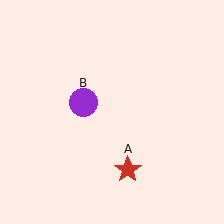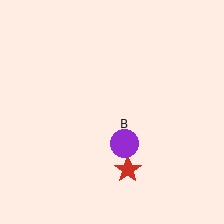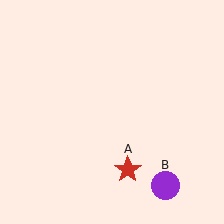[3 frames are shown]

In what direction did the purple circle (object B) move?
The purple circle (object B) moved down and to the right.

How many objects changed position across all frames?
1 object changed position: purple circle (object B).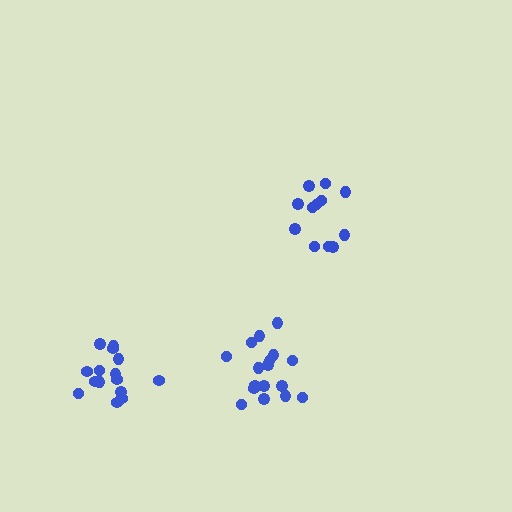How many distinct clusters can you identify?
There are 3 distinct clusters.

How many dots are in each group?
Group 1: 15 dots, Group 2: 12 dots, Group 3: 17 dots (44 total).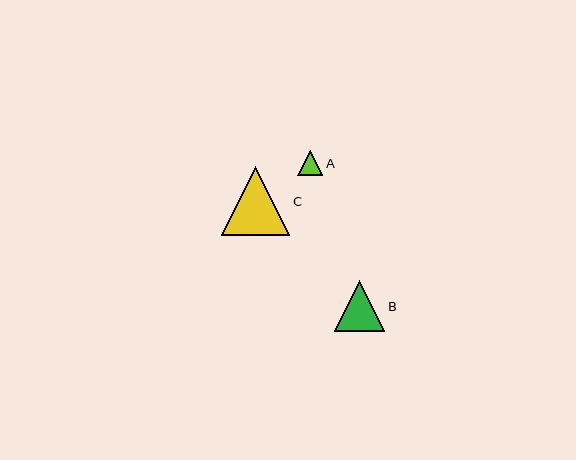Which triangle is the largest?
Triangle C is the largest with a size of approximately 69 pixels.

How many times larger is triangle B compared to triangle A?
Triangle B is approximately 2.0 times the size of triangle A.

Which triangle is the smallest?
Triangle A is the smallest with a size of approximately 26 pixels.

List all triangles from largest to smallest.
From largest to smallest: C, B, A.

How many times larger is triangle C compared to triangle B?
Triangle C is approximately 1.4 times the size of triangle B.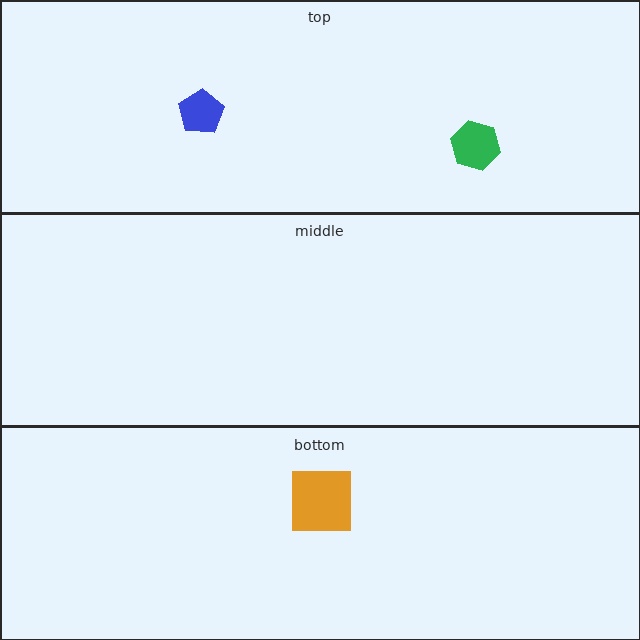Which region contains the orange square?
The bottom region.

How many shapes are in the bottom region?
1.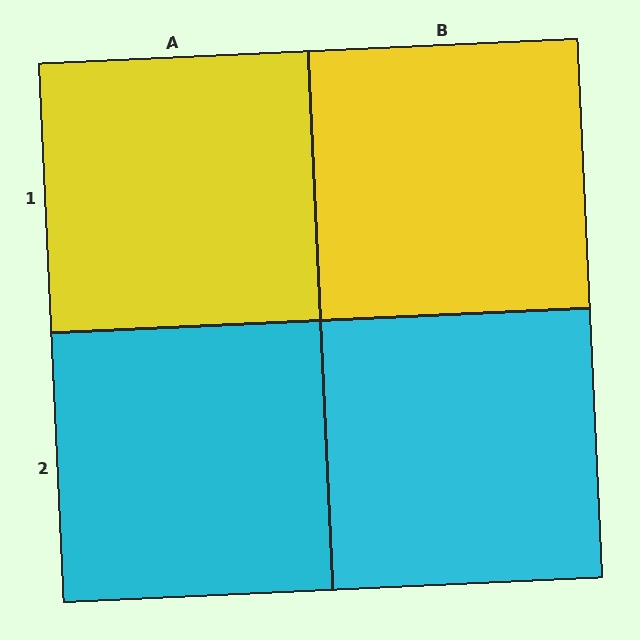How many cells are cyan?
2 cells are cyan.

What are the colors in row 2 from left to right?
Cyan, cyan.